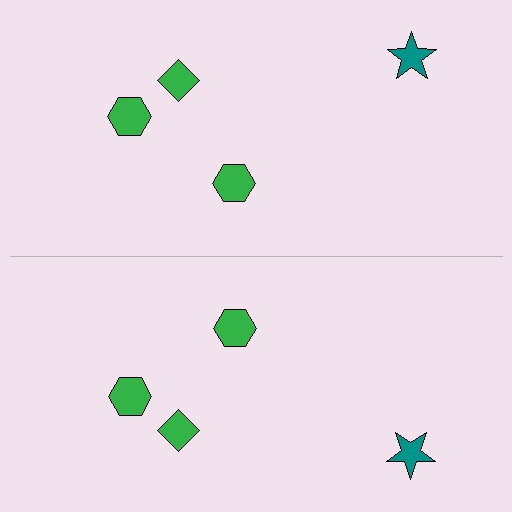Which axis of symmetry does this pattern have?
The pattern has a horizontal axis of symmetry running through the center of the image.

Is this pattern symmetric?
Yes, this pattern has bilateral (reflection) symmetry.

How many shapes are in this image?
There are 8 shapes in this image.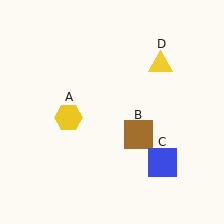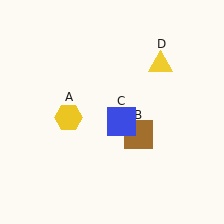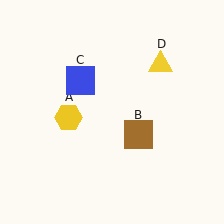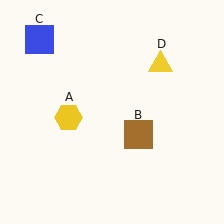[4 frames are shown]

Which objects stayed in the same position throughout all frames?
Yellow hexagon (object A) and brown square (object B) and yellow triangle (object D) remained stationary.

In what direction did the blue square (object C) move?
The blue square (object C) moved up and to the left.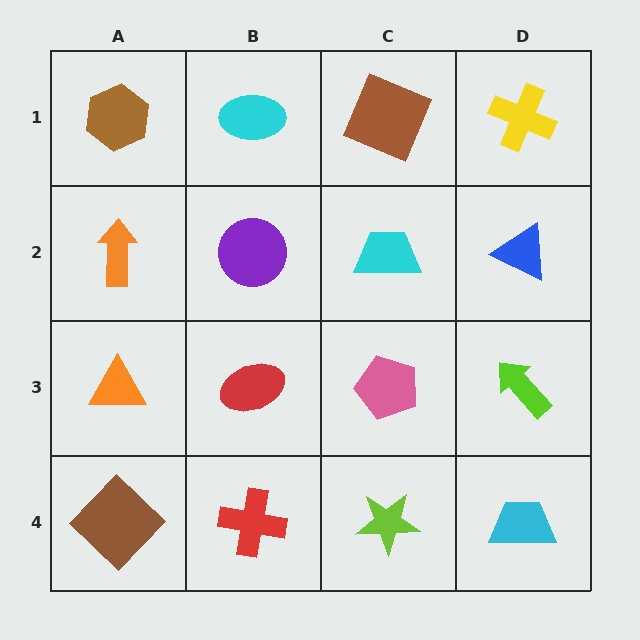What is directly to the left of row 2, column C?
A purple circle.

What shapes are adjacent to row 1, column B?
A purple circle (row 2, column B), a brown hexagon (row 1, column A), a brown square (row 1, column C).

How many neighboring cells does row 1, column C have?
3.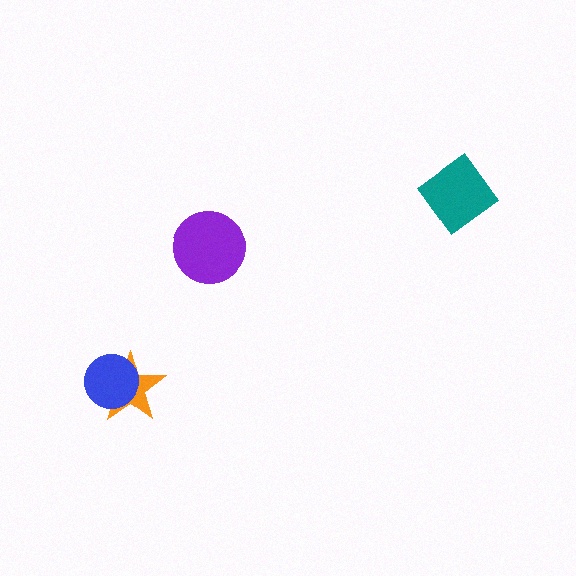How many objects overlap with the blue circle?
1 object overlaps with the blue circle.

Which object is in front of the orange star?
The blue circle is in front of the orange star.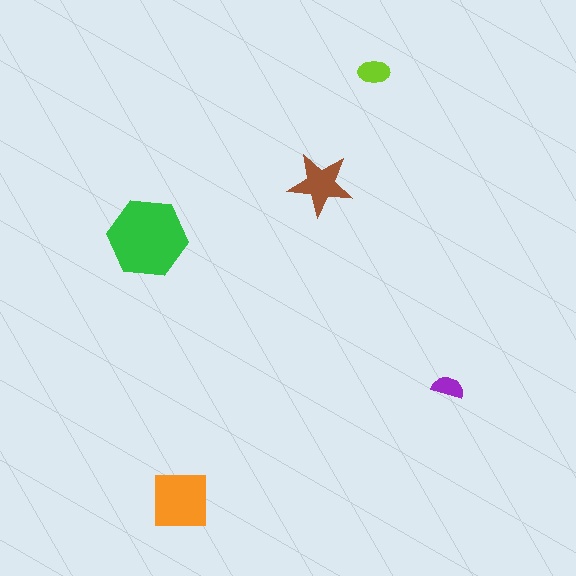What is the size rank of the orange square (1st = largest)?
2nd.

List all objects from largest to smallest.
The green hexagon, the orange square, the brown star, the lime ellipse, the purple semicircle.